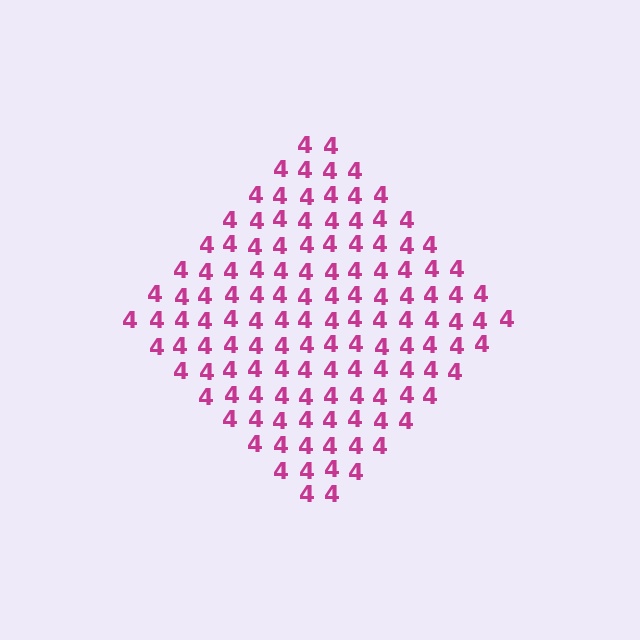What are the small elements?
The small elements are digit 4's.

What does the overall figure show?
The overall figure shows a diamond.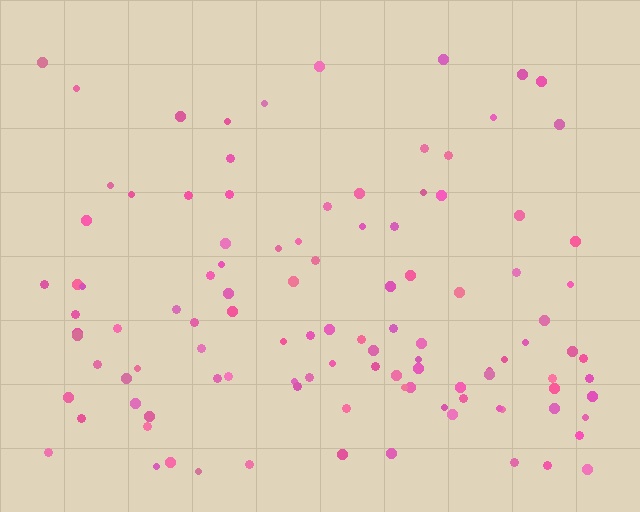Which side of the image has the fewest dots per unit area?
The top.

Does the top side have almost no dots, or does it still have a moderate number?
Still a moderate number, just noticeably fewer than the bottom.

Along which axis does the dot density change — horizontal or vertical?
Vertical.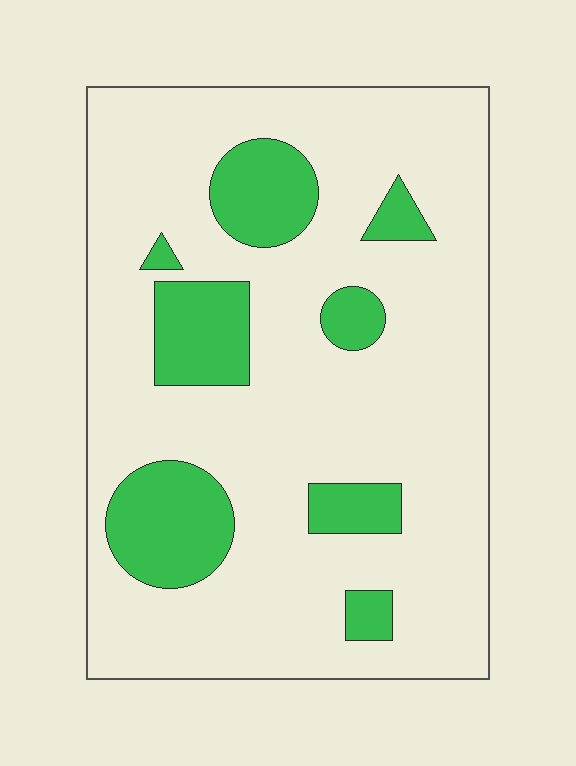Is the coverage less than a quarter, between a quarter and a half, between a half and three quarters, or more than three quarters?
Less than a quarter.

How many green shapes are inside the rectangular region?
8.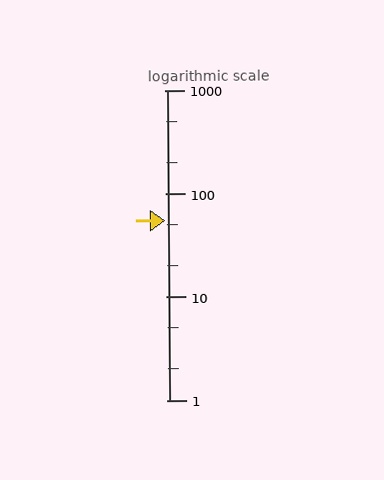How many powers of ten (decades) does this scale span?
The scale spans 3 decades, from 1 to 1000.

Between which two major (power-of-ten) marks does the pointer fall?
The pointer is between 10 and 100.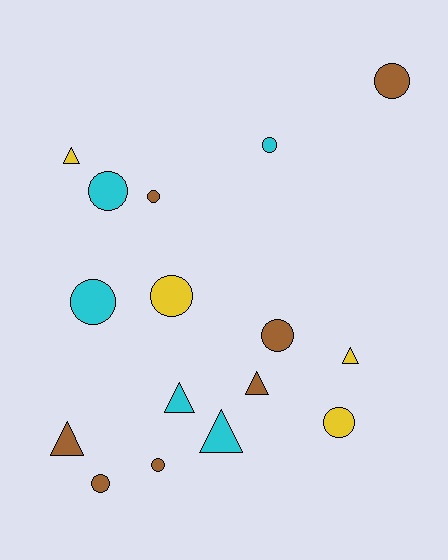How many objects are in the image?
There are 16 objects.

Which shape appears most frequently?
Circle, with 10 objects.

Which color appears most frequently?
Brown, with 7 objects.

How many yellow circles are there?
There are 2 yellow circles.